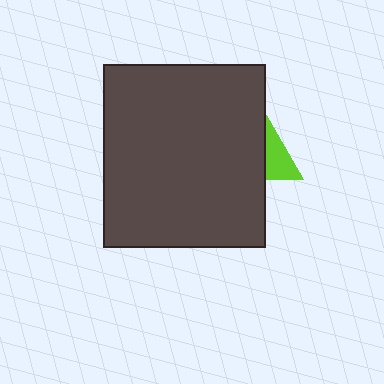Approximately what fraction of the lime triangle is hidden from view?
Roughly 64% of the lime triangle is hidden behind the dark gray rectangle.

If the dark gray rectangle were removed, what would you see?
You would see the complete lime triangle.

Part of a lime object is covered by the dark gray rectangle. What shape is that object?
It is a triangle.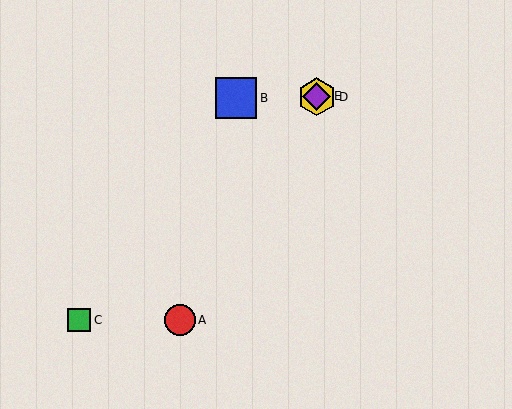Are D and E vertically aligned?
Yes, both are at x≈317.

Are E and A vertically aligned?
No, E is at x≈317 and A is at x≈180.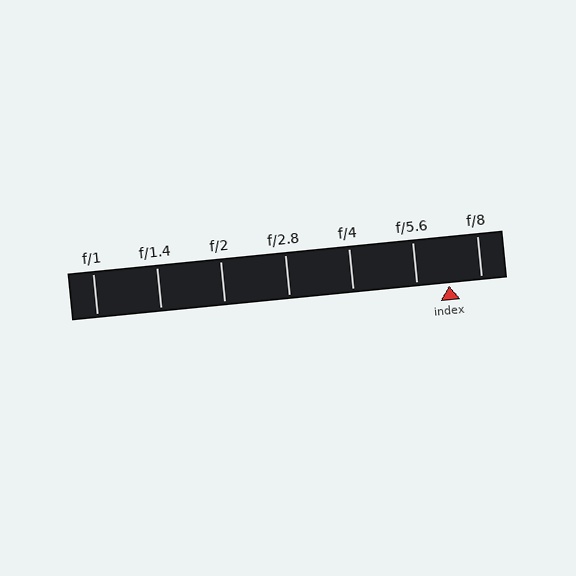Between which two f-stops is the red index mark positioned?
The index mark is between f/5.6 and f/8.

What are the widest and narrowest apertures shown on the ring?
The widest aperture shown is f/1 and the narrowest is f/8.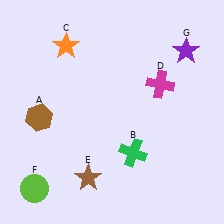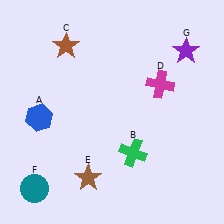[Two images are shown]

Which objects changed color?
A changed from brown to blue. C changed from orange to brown. F changed from lime to teal.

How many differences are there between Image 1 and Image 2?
There are 3 differences between the two images.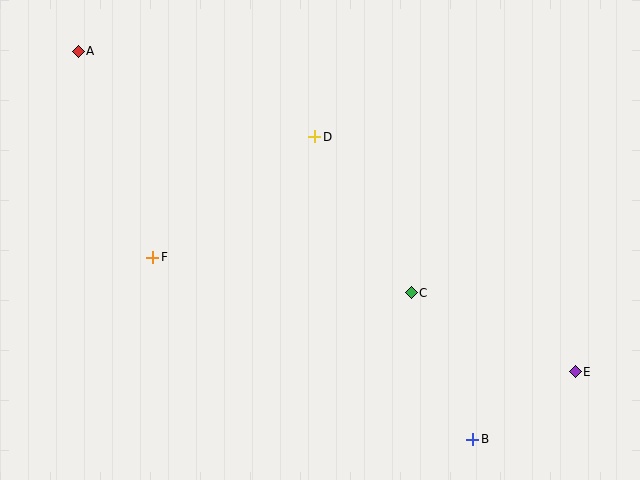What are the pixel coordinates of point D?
Point D is at (315, 137).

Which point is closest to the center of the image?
Point D at (315, 137) is closest to the center.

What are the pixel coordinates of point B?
Point B is at (473, 439).